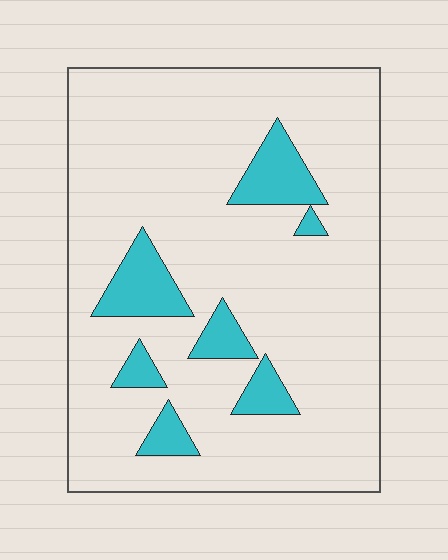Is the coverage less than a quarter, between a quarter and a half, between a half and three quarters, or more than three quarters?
Less than a quarter.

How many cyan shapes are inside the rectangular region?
7.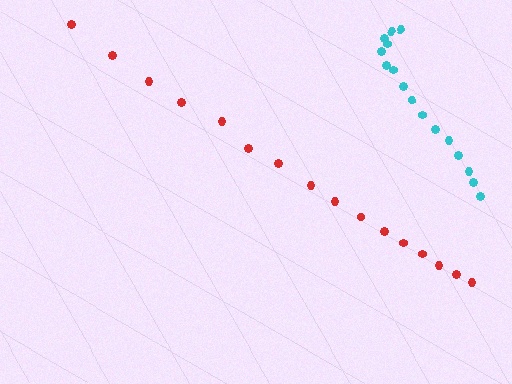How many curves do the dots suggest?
There are 2 distinct paths.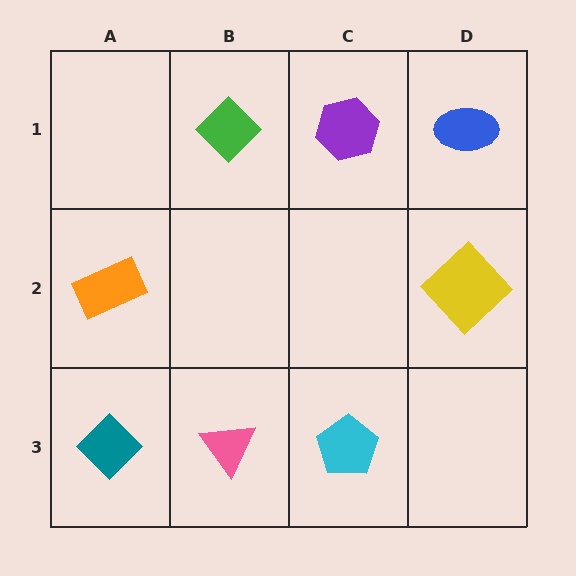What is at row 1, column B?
A green diamond.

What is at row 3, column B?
A pink triangle.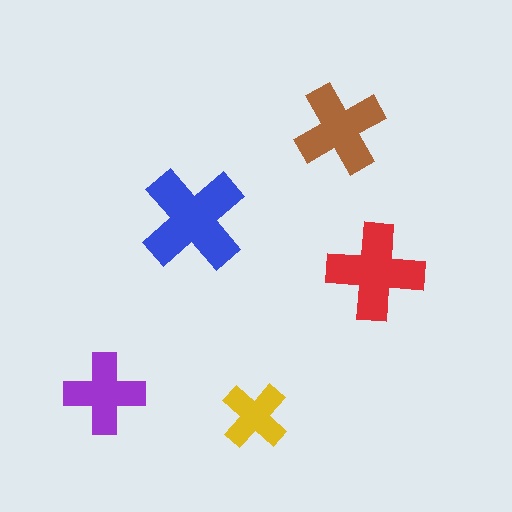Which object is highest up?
The brown cross is topmost.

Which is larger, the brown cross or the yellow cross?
The brown one.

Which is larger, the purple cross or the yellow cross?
The purple one.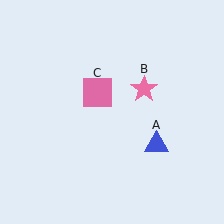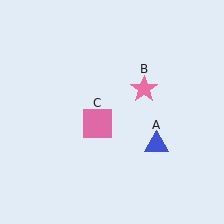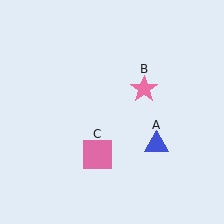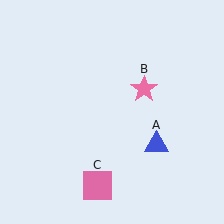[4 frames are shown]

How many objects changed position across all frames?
1 object changed position: pink square (object C).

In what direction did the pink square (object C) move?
The pink square (object C) moved down.